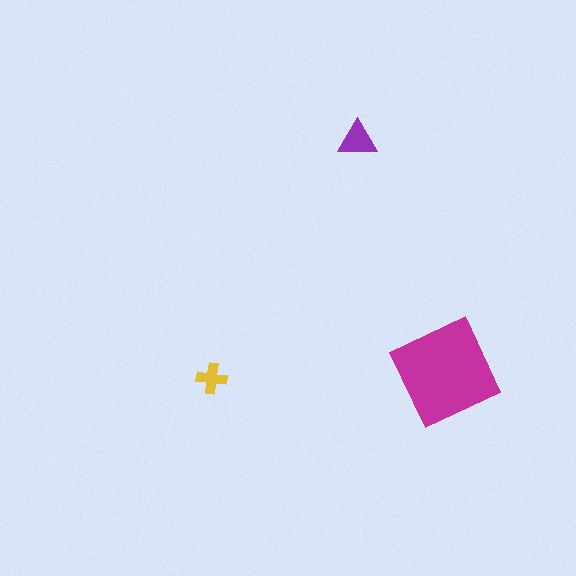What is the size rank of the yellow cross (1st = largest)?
3rd.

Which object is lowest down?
The yellow cross is bottommost.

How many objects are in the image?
There are 3 objects in the image.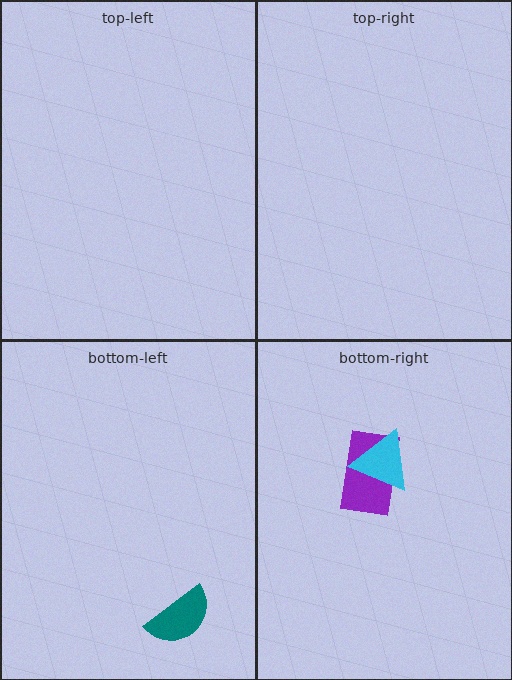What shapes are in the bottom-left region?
The teal semicircle.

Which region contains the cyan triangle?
The bottom-right region.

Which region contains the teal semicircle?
The bottom-left region.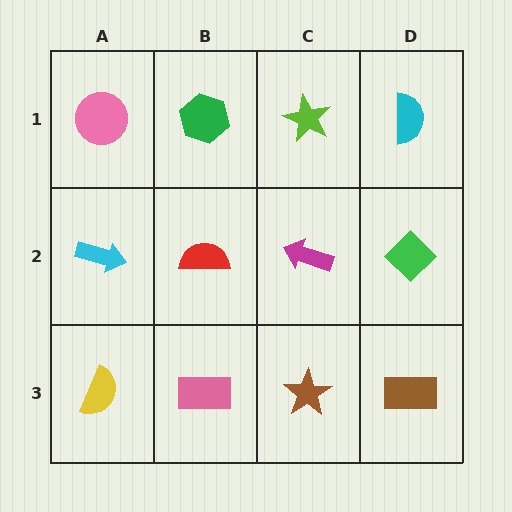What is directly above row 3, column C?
A magenta arrow.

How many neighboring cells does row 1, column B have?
3.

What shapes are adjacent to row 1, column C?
A magenta arrow (row 2, column C), a green hexagon (row 1, column B), a cyan semicircle (row 1, column D).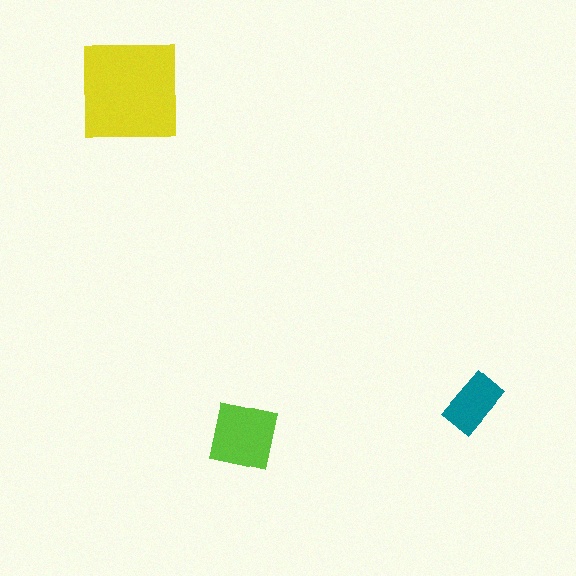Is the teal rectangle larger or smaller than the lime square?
Smaller.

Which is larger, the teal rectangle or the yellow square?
The yellow square.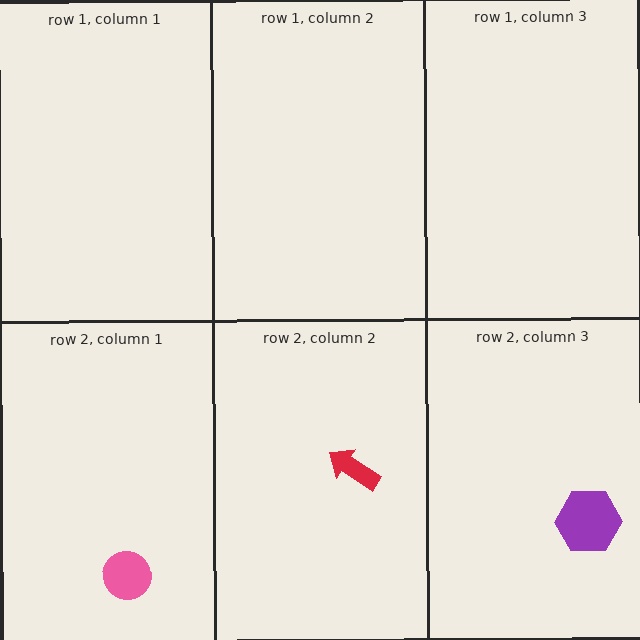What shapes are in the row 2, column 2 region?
The red arrow.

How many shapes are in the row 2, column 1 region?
1.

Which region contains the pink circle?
The row 2, column 1 region.